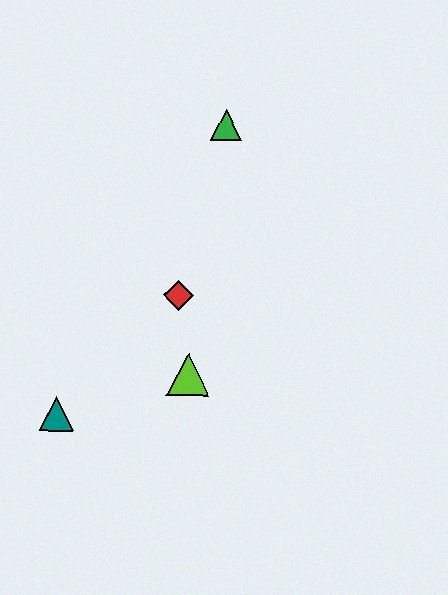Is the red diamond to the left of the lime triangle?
Yes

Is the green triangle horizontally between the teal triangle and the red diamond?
No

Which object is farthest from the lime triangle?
The green triangle is farthest from the lime triangle.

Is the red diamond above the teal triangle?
Yes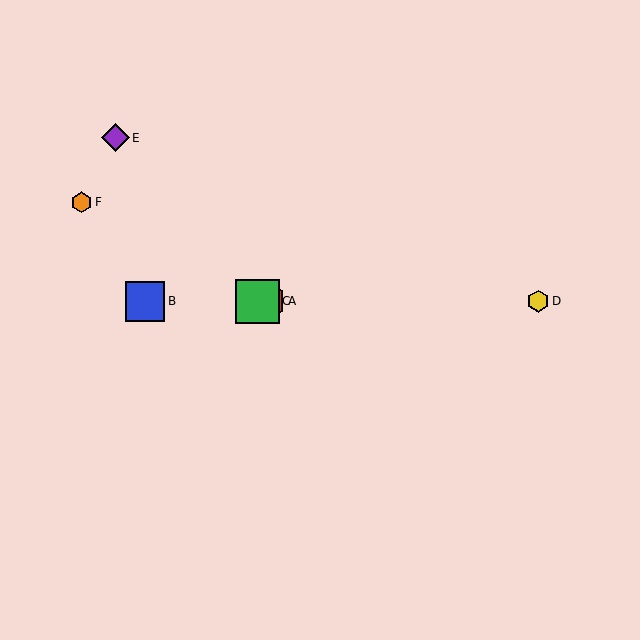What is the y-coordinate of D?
Object D is at y≈301.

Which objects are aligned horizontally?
Objects A, B, C, D are aligned horizontally.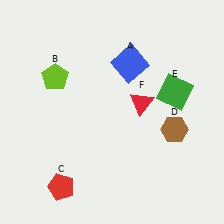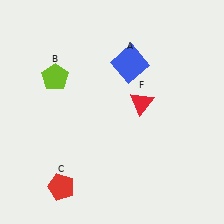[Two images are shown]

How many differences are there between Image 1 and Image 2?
There are 2 differences between the two images.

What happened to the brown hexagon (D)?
The brown hexagon (D) was removed in Image 2. It was in the bottom-right area of Image 1.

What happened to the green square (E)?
The green square (E) was removed in Image 2. It was in the top-right area of Image 1.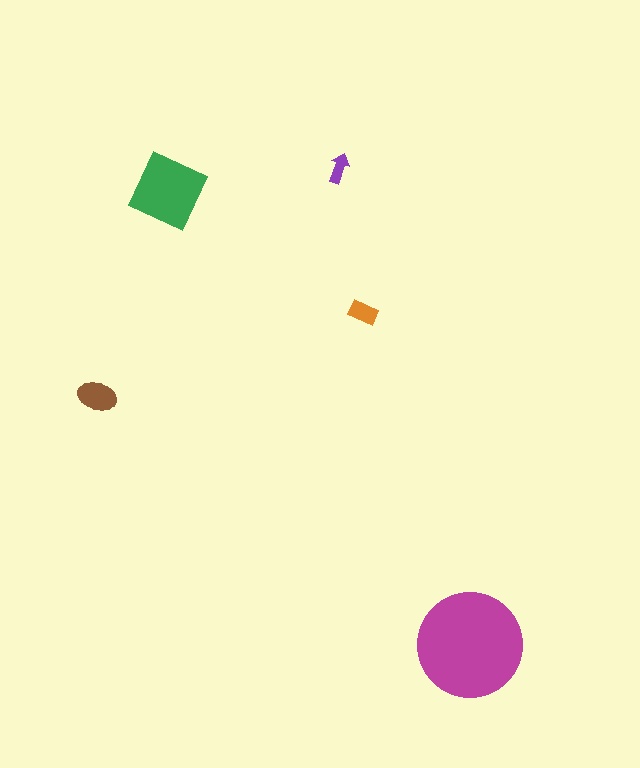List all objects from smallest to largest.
The purple arrow, the orange rectangle, the brown ellipse, the green diamond, the magenta circle.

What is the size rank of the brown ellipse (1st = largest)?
3rd.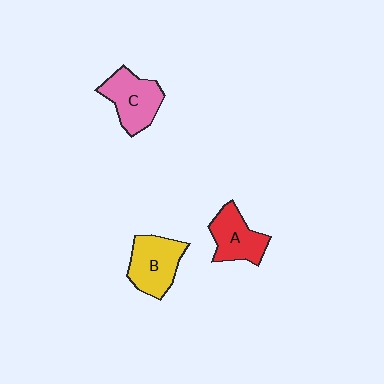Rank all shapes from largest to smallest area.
From largest to smallest: C (pink), B (yellow), A (red).